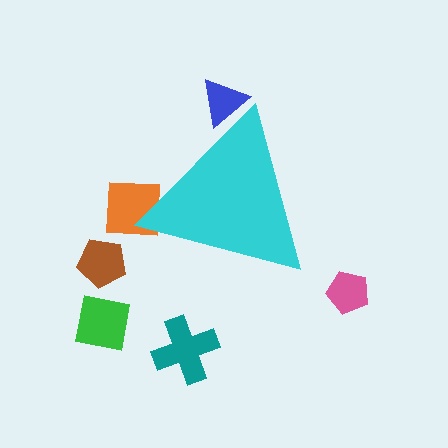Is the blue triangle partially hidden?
Yes, the blue triangle is partially hidden behind the cyan triangle.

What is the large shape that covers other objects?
A cyan triangle.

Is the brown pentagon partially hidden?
No, the brown pentagon is fully visible.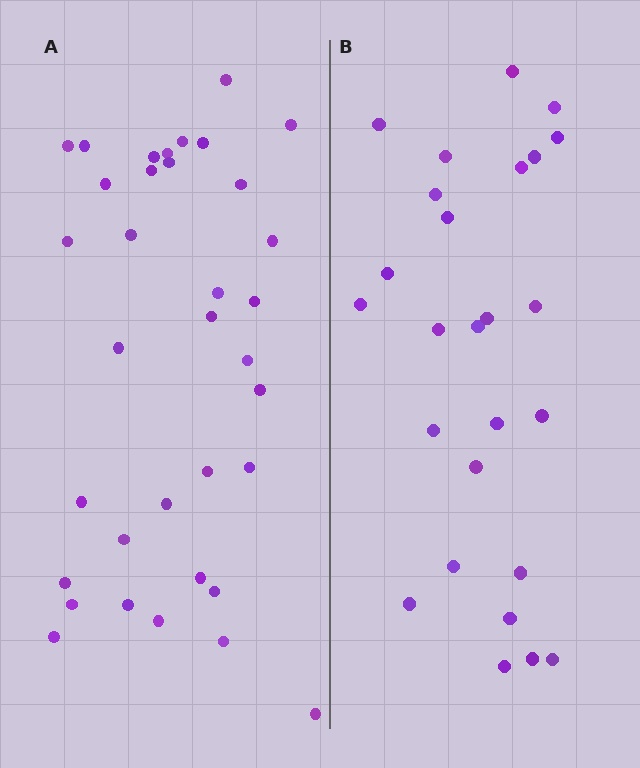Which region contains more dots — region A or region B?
Region A (the left region) has more dots.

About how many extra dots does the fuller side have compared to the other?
Region A has roughly 8 or so more dots than region B.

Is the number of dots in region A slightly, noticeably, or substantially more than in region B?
Region A has noticeably more, but not dramatically so. The ratio is roughly 1.3 to 1.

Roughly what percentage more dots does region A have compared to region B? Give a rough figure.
About 35% more.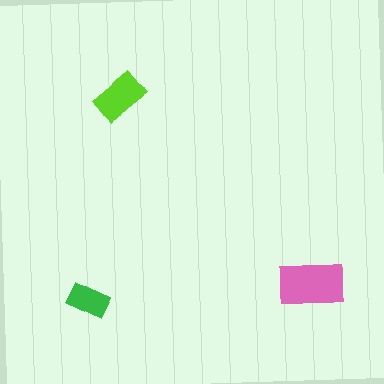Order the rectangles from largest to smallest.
the pink one, the lime one, the green one.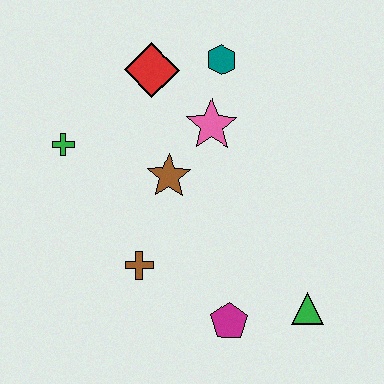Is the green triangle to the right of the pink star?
Yes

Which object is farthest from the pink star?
The green triangle is farthest from the pink star.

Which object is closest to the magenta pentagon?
The green triangle is closest to the magenta pentagon.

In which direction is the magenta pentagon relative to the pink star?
The magenta pentagon is below the pink star.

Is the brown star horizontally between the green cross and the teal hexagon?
Yes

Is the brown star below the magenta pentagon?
No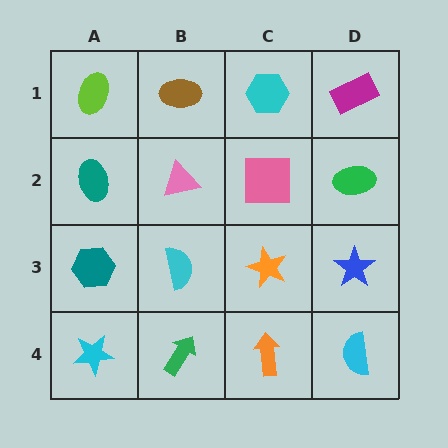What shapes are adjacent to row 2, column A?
A lime ellipse (row 1, column A), a teal hexagon (row 3, column A), a pink triangle (row 2, column B).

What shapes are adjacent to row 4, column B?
A cyan semicircle (row 3, column B), a cyan star (row 4, column A), an orange arrow (row 4, column C).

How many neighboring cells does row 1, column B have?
3.